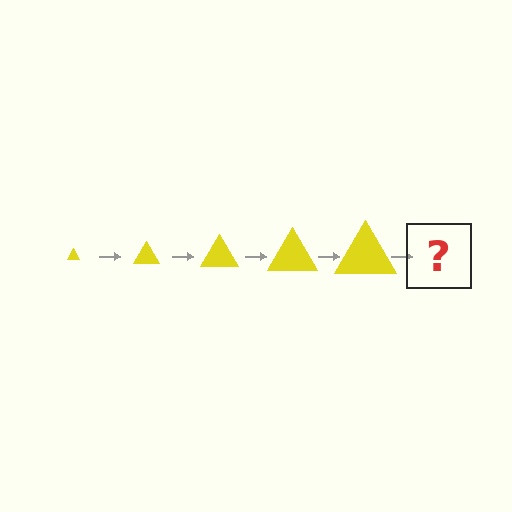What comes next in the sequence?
The next element should be a yellow triangle, larger than the previous one.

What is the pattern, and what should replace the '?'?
The pattern is that the triangle gets progressively larger each step. The '?' should be a yellow triangle, larger than the previous one.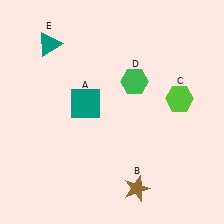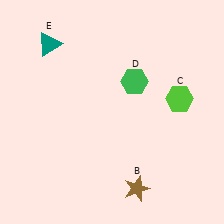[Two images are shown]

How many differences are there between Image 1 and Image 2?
There is 1 difference between the two images.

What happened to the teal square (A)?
The teal square (A) was removed in Image 2. It was in the top-left area of Image 1.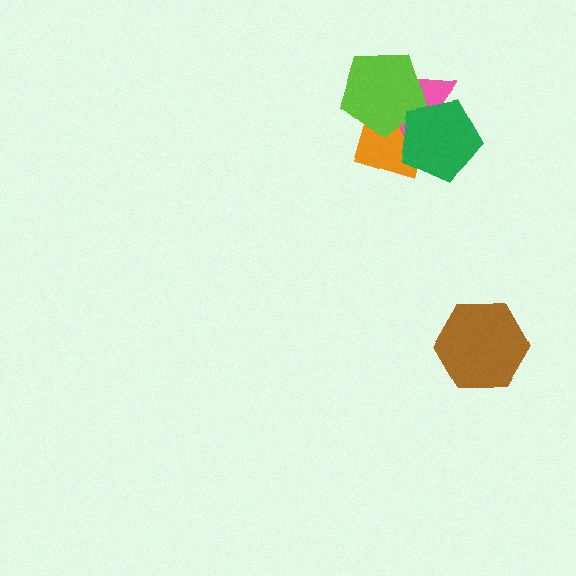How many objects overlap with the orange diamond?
3 objects overlap with the orange diamond.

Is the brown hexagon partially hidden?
No, no other shape covers it.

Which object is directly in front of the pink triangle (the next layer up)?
The lime pentagon is directly in front of the pink triangle.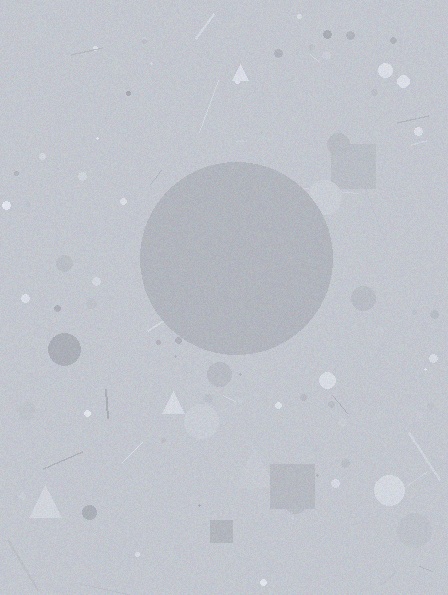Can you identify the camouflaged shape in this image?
The camouflaged shape is a circle.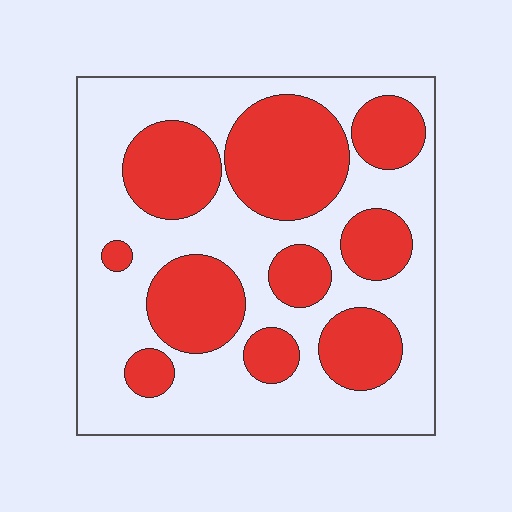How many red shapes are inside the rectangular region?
10.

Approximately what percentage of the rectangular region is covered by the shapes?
Approximately 40%.